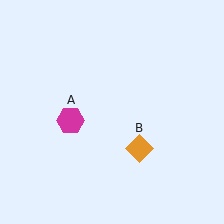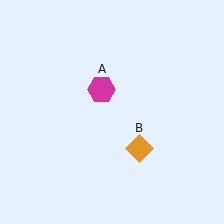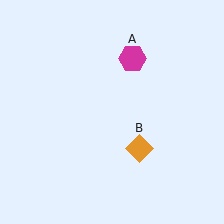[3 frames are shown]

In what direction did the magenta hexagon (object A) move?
The magenta hexagon (object A) moved up and to the right.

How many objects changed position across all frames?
1 object changed position: magenta hexagon (object A).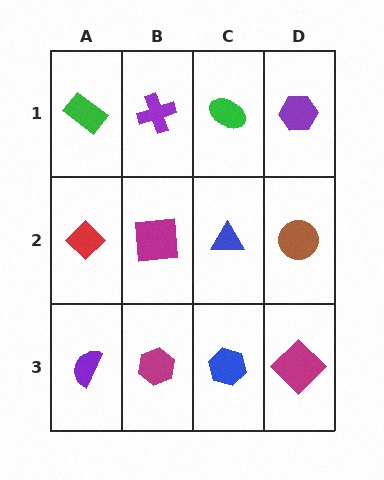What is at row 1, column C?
A green ellipse.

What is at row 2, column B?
A magenta square.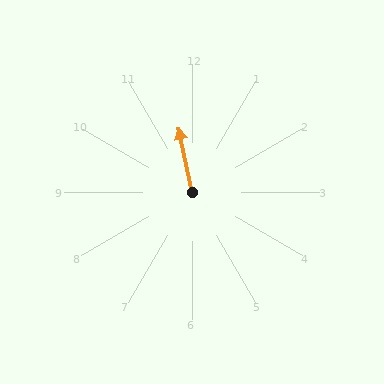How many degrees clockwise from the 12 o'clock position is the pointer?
Approximately 348 degrees.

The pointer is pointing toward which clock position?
Roughly 12 o'clock.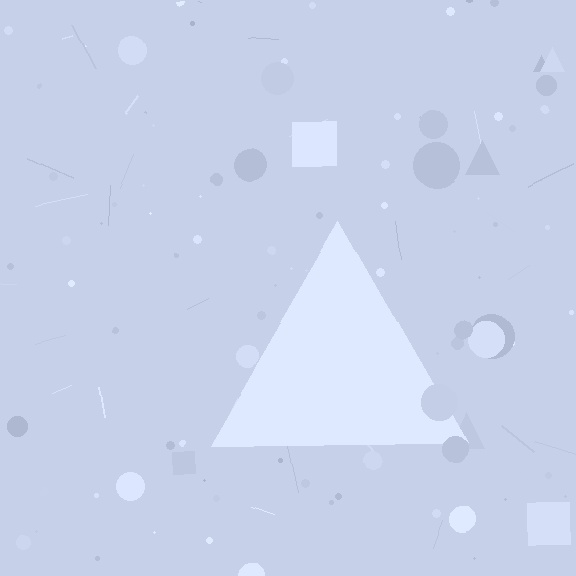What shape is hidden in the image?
A triangle is hidden in the image.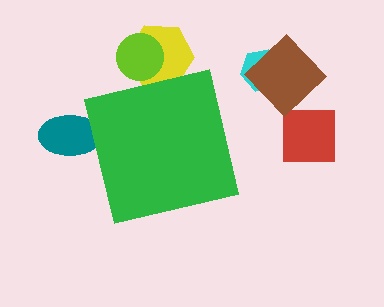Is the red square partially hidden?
No, the red square is fully visible.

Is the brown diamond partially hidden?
No, the brown diamond is fully visible.